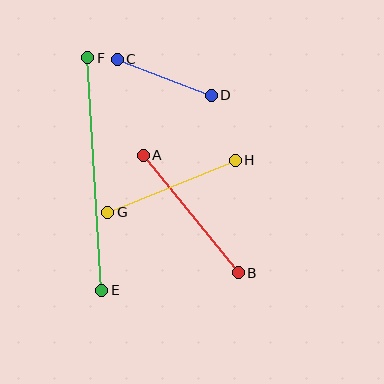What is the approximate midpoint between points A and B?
The midpoint is at approximately (191, 214) pixels.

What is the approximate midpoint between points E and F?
The midpoint is at approximately (95, 174) pixels.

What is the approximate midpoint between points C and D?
The midpoint is at approximately (164, 77) pixels.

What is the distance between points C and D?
The distance is approximately 101 pixels.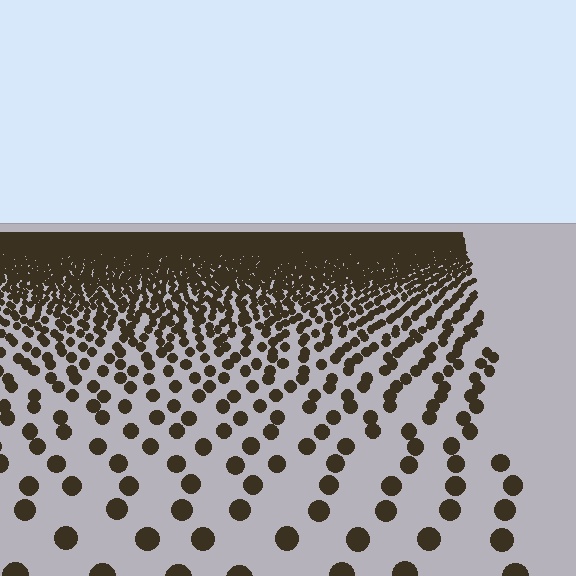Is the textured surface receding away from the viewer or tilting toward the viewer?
The surface is receding away from the viewer. Texture elements get smaller and denser toward the top.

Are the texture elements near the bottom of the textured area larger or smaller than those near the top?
Larger. Near the bottom, elements are closer to the viewer and appear at a bigger on-screen size.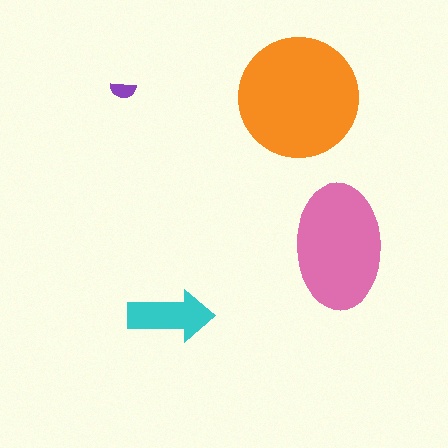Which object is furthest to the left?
The purple semicircle is leftmost.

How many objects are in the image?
There are 4 objects in the image.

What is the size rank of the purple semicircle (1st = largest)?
4th.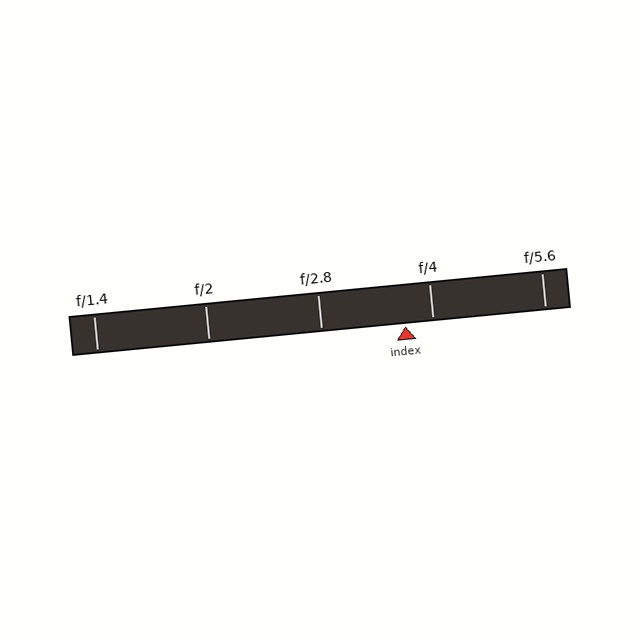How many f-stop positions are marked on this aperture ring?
There are 5 f-stop positions marked.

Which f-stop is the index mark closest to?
The index mark is closest to f/4.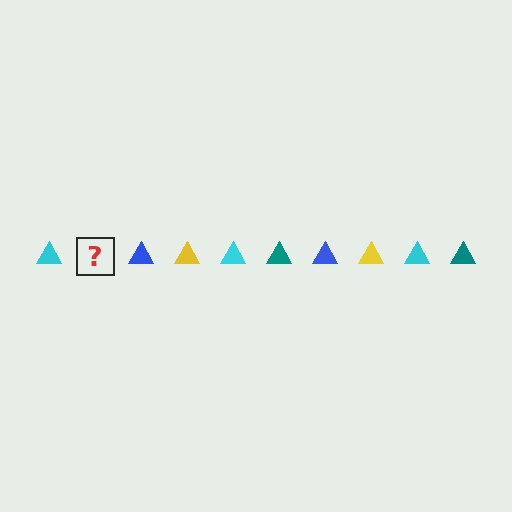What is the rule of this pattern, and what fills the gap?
The rule is that the pattern cycles through cyan, teal, blue, yellow triangles. The gap should be filled with a teal triangle.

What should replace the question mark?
The question mark should be replaced with a teal triangle.